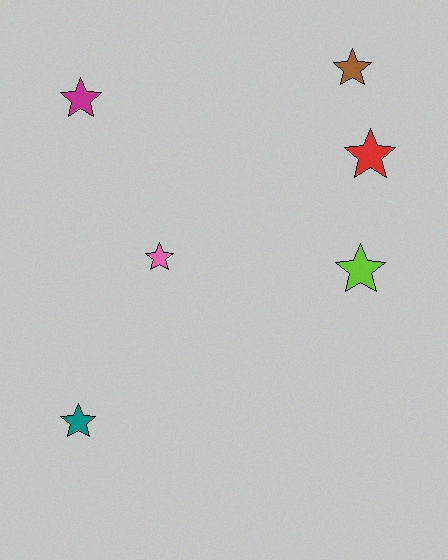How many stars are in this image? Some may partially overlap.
There are 6 stars.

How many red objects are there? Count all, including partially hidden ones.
There is 1 red object.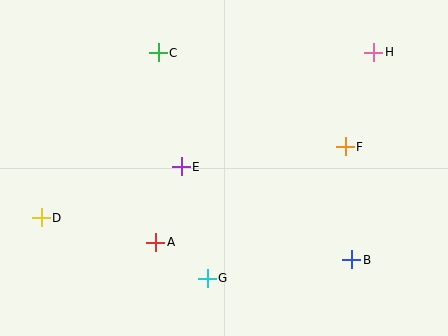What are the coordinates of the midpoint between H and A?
The midpoint between H and A is at (265, 147).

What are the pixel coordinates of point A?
Point A is at (156, 242).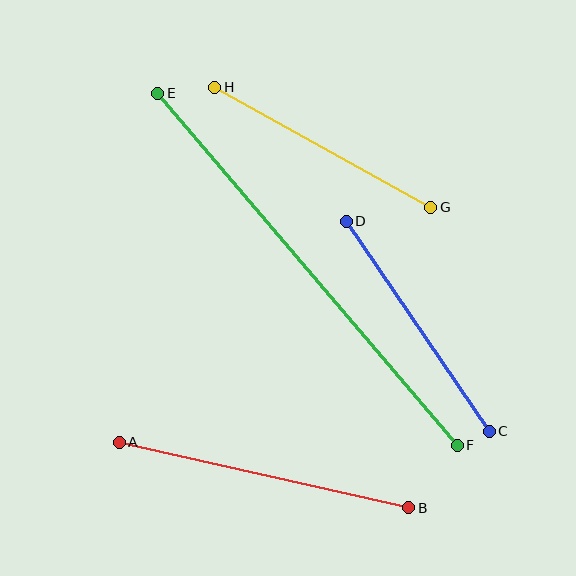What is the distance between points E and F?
The distance is approximately 462 pixels.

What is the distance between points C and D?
The distance is approximately 254 pixels.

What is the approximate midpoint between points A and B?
The midpoint is at approximately (264, 475) pixels.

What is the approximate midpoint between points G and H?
The midpoint is at approximately (323, 147) pixels.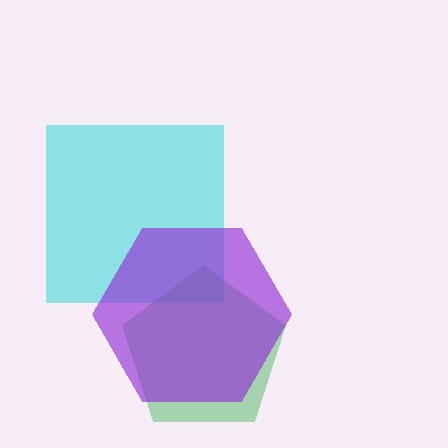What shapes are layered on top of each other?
The layered shapes are: a cyan square, a green pentagon, a purple hexagon.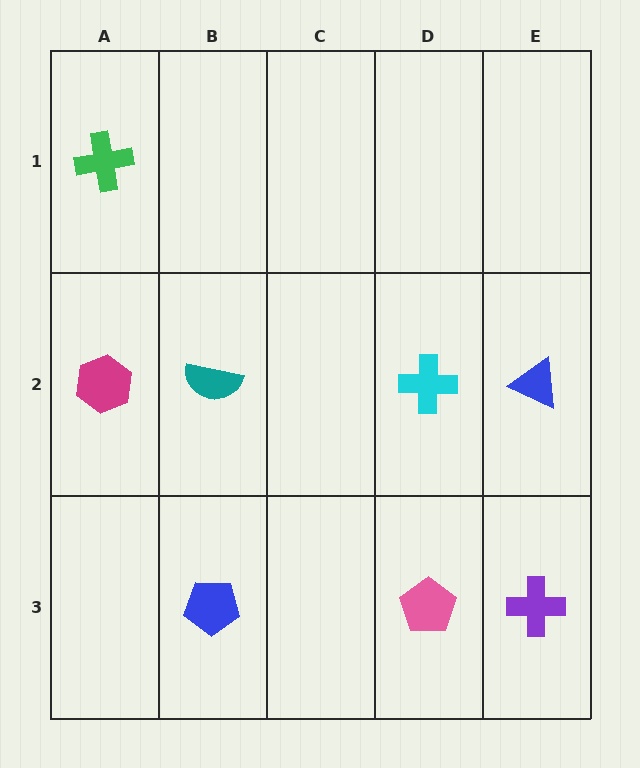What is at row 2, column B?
A teal semicircle.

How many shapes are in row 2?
4 shapes.